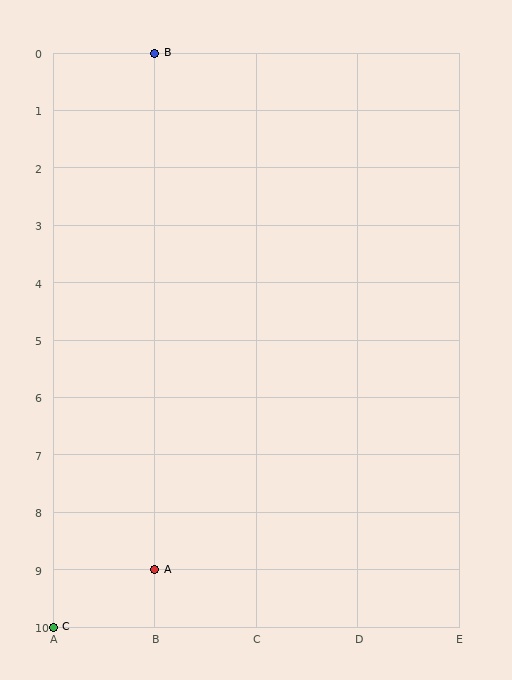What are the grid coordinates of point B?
Point B is at grid coordinates (B, 0).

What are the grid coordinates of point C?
Point C is at grid coordinates (A, 10).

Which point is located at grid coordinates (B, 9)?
Point A is at (B, 9).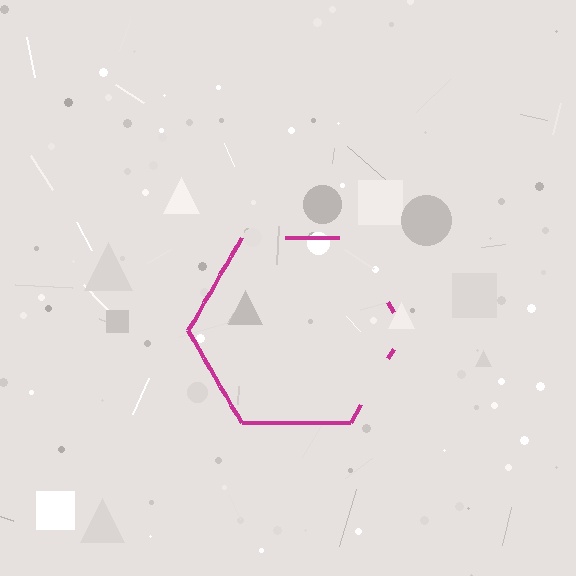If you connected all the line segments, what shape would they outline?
They would outline a hexagon.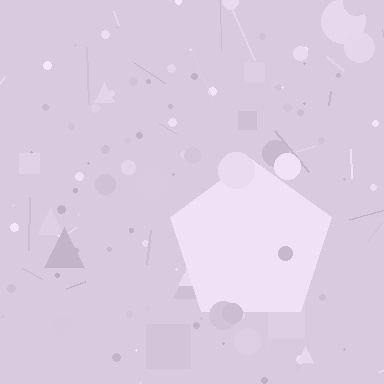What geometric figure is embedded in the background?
A pentagon is embedded in the background.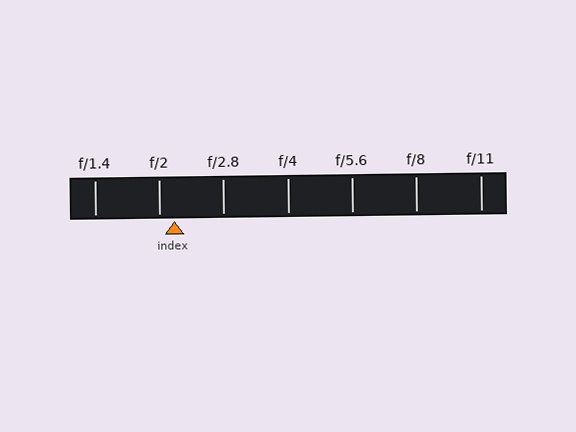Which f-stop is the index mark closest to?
The index mark is closest to f/2.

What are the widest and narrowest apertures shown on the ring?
The widest aperture shown is f/1.4 and the narrowest is f/11.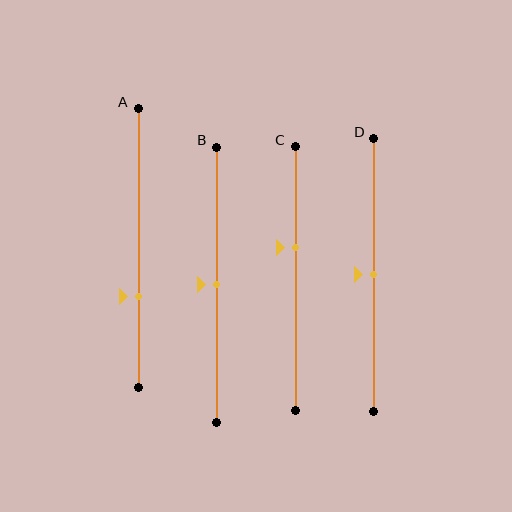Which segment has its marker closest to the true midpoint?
Segment B has its marker closest to the true midpoint.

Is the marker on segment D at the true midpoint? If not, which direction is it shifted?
Yes, the marker on segment D is at the true midpoint.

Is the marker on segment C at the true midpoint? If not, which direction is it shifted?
No, the marker on segment C is shifted upward by about 12% of the segment length.